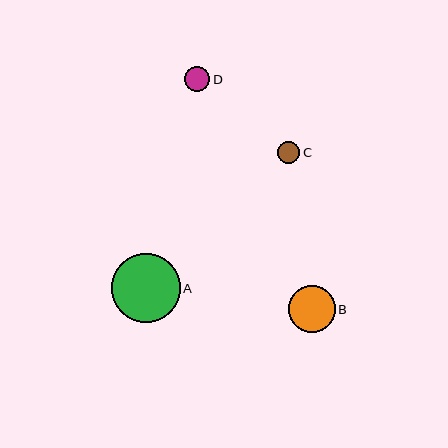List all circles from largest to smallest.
From largest to smallest: A, B, D, C.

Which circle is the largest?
Circle A is the largest with a size of approximately 69 pixels.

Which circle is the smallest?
Circle C is the smallest with a size of approximately 22 pixels.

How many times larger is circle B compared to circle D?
Circle B is approximately 1.8 times the size of circle D.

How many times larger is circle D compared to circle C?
Circle D is approximately 1.2 times the size of circle C.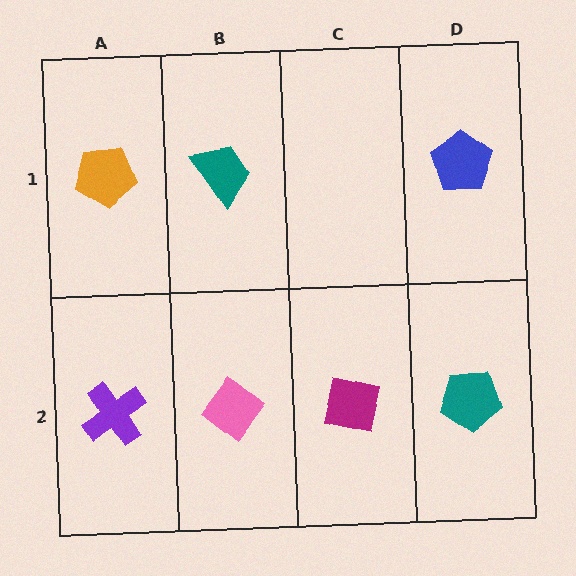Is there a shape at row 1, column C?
No, that cell is empty.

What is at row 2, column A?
A purple cross.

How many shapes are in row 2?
4 shapes.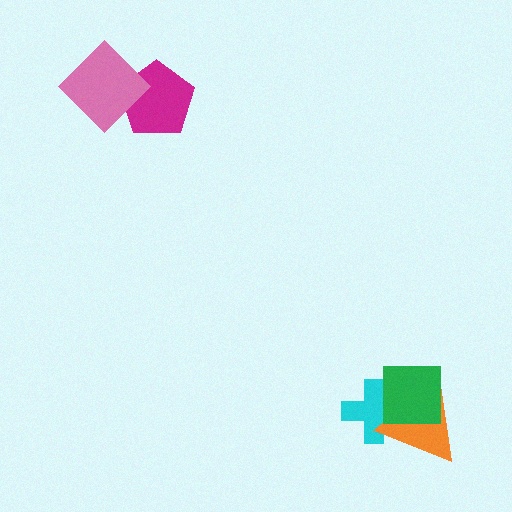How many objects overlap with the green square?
2 objects overlap with the green square.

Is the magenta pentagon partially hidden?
Yes, it is partially covered by another shape.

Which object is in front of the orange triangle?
The green square is in front of the orange triangle.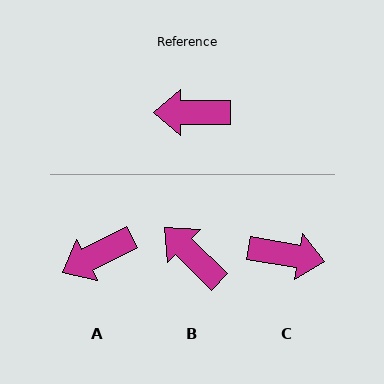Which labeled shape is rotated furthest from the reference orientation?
C, about 170 degrees away.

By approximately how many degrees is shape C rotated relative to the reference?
Approximately 170 degrees counter-clockwise.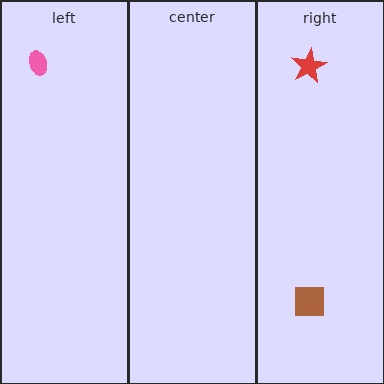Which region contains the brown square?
The right region.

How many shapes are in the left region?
1.